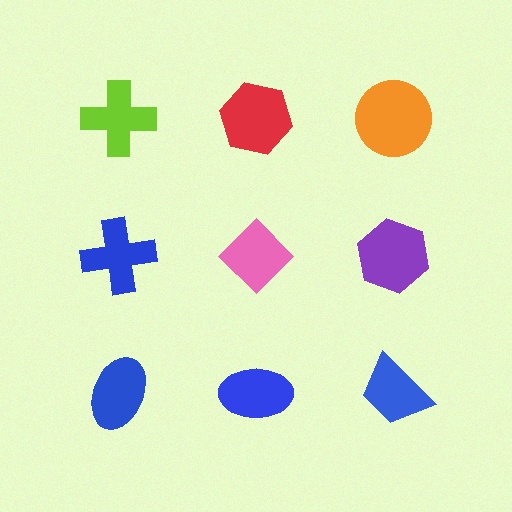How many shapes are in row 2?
3 shapes.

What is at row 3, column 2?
A blue ellipse.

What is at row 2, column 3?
A purple hexagon.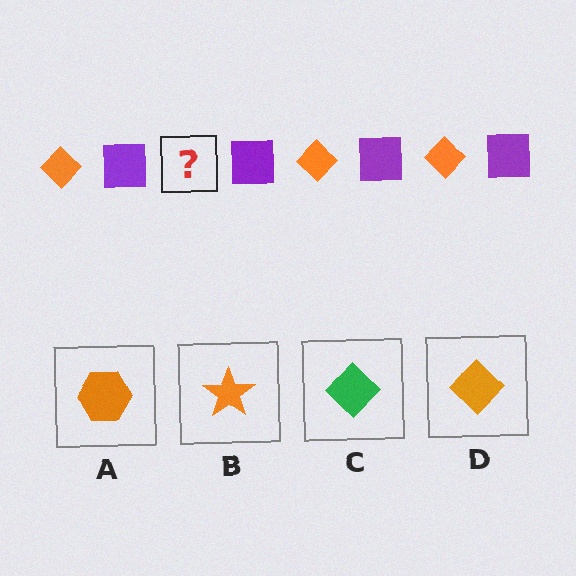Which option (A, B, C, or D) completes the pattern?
D.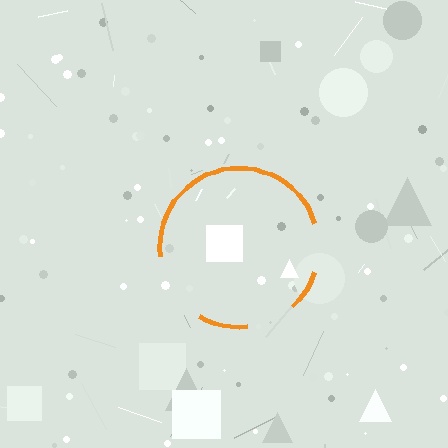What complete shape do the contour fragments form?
The contour fragments form a circle.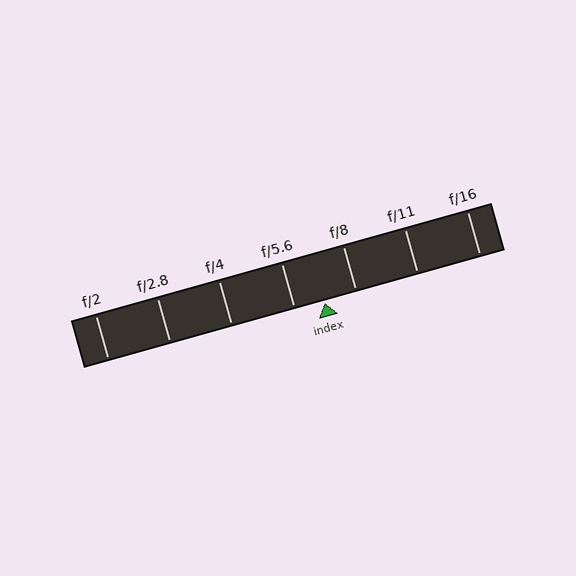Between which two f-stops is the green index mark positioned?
The index mark is between f/5.6 and f/8.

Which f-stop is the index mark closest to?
The index mark is closest to f/5.6.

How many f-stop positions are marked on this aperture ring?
There are 7 f-stop positions marked.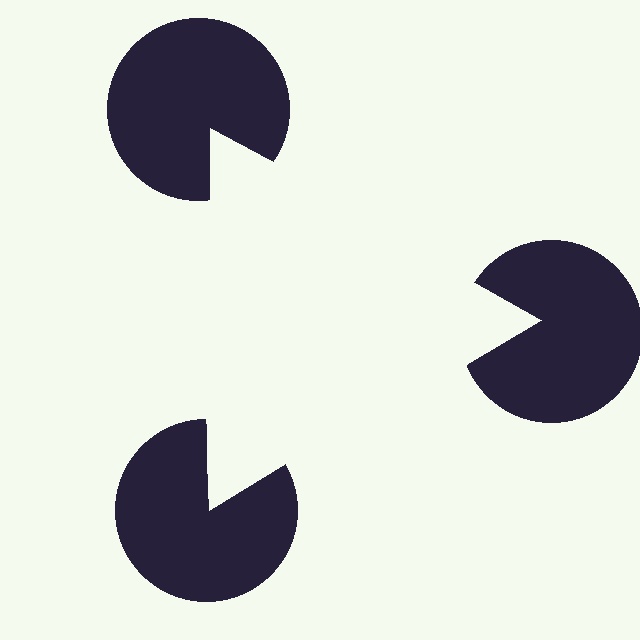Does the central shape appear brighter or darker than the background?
It typically appears slightly brighter than the background, even though no actual brightness change is drawn.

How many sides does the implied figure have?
3 sides.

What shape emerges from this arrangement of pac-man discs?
An illusory triangle — its edges are inferred from the aligned wedge cuts in the pac-man discs, not physically drawn.